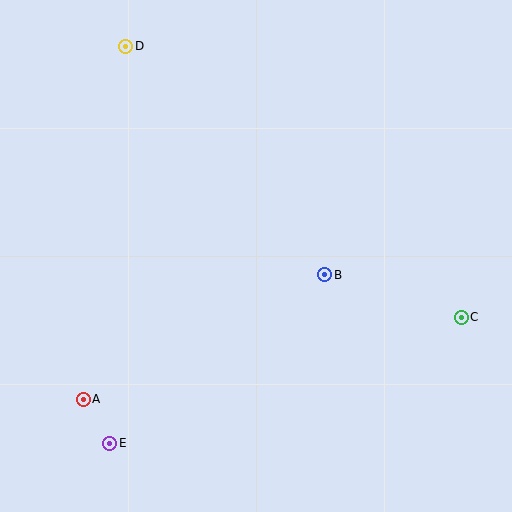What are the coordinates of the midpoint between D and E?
The midpoint between D and E is at (118, 245).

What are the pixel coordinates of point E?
Point E is at (110, 443).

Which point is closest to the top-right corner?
Point C is closest to the top-right corner.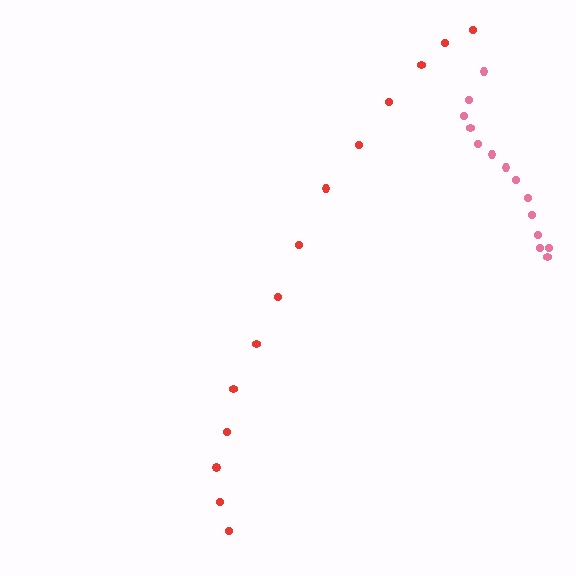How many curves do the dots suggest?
There are 2 distinct paths.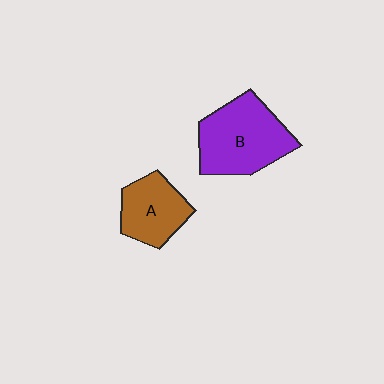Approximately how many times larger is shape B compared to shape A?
Approximately 1.5 times.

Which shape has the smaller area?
Shape A (brown).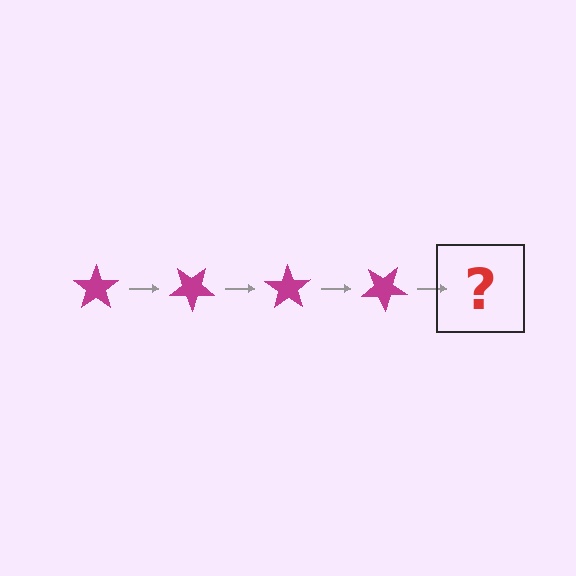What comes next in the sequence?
The next element should be a magenta star rotated 140 degrees.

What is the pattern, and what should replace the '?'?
The pattern is that the star rotates 35 degrees each step. The '?' should be a magenta star rotated 140 degrees.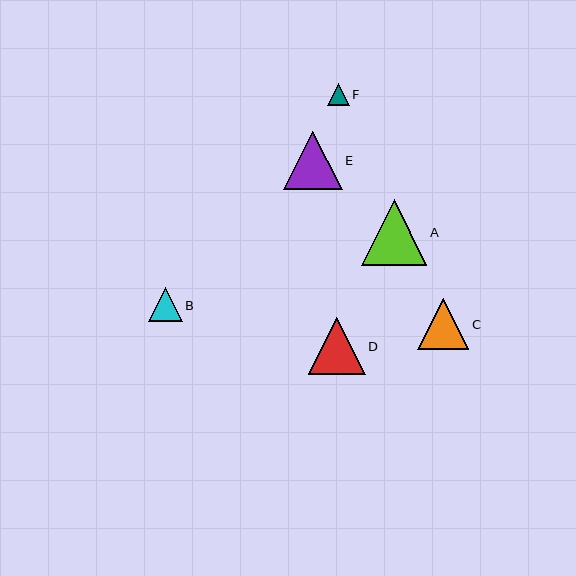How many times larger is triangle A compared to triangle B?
Triangle A is approximately 1.9 times the size of triangle B.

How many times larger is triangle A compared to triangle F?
Triangle A is approximately 2.9 times the size of triangle F.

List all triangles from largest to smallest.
From largest to smallest: A, E, D, C, B, F.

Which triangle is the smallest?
Triangle F is the smallest with a size of approximately 22 pixels.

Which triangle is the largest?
Triangle A is the largest with a size of approximately 65 pixels.